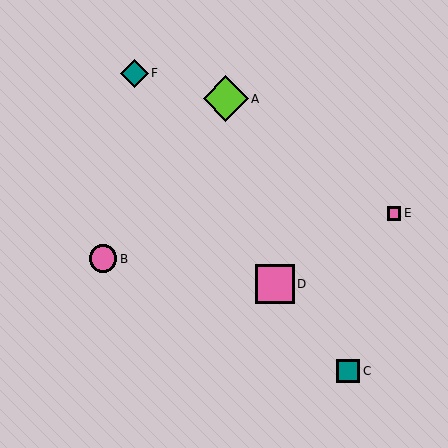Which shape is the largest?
The lime diamond (labeled A) is the largest.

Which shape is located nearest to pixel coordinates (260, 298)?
The pink square (labeled D) at (275, 284) is nearest to that location.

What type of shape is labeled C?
Shape C is a teal square.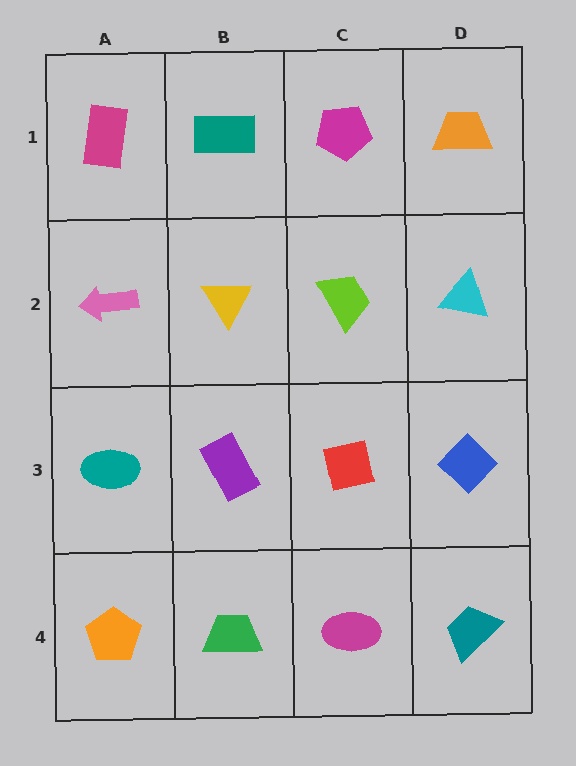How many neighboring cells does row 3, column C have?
4.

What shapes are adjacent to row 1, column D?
A cyan triangle (row 2, column D), a magenta pentagon (row 1, column C).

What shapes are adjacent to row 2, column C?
A magenta pentagon (row 1, column C), a red square (row 3, column C), a yellow triangle (row 2, column B), a cyan triangle (row 2, column D).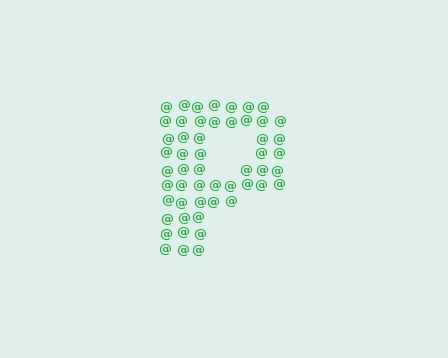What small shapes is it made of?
It is made of small at signs.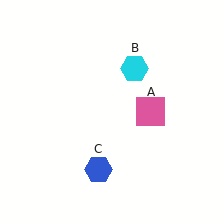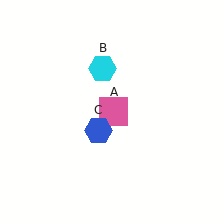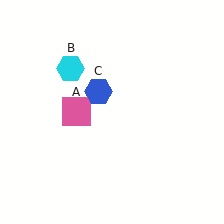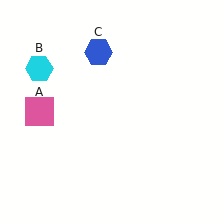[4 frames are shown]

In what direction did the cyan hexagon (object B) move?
The cyan hexagon (object B) moved left.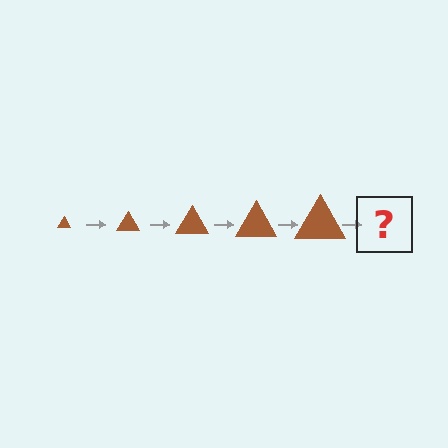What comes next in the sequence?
The next element should be a brown triangle, larger than the previous one.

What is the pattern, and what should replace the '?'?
The pattern is that the triangle gets progressively larger each step. The '?' should be a brown triangle, larger than the previous one.